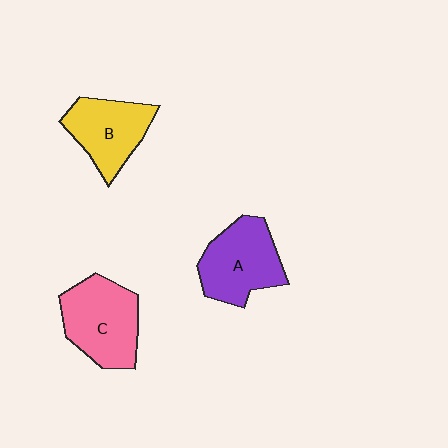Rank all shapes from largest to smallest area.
From largest to smallest: C (pink), A (purple), B (yellow).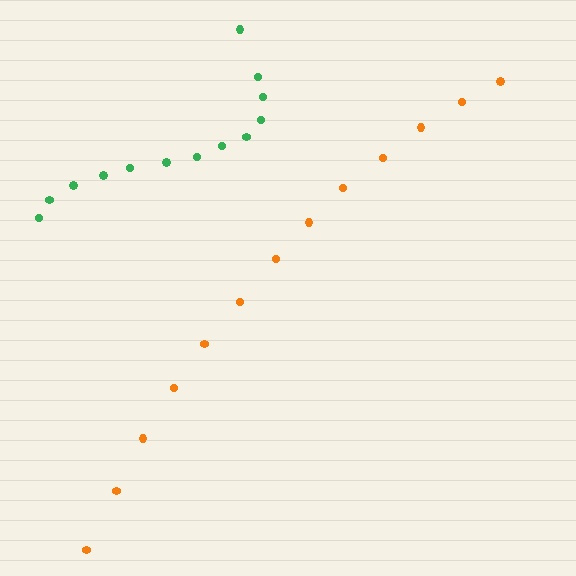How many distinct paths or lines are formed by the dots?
There are 2 distinct paths.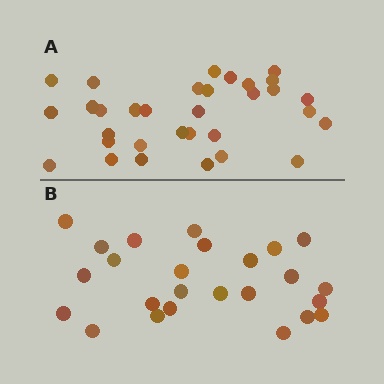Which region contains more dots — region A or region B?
Region A (the top region) has more dots.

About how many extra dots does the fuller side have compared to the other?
Region A has roughly 8 or so more dots than region B.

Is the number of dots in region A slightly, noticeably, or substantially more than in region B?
Region A has noticeably more, but not dramatically so. The ratio is roughly 1.3 to 1.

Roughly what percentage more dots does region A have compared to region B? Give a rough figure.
About 30% more.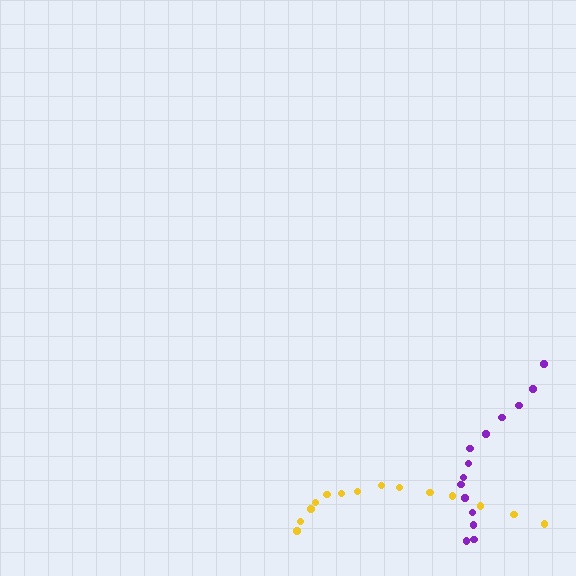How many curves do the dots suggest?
There are 2 distinct paths.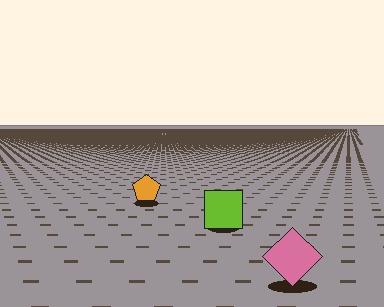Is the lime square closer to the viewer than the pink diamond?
No. The pink diamond is closer — you can tell from the texture gradient: the ground texture is coarser near it.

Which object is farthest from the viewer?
The orange pentagon is farthest from the viewer. It appears smaller and the ground texture around it is denser.